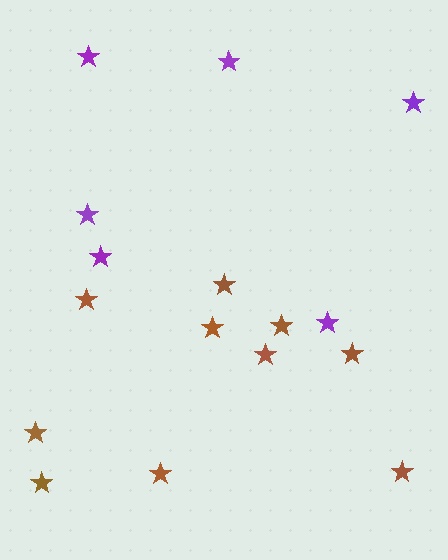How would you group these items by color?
There are 2 groups: one group of brown stars (10) and one group of purple stars (6).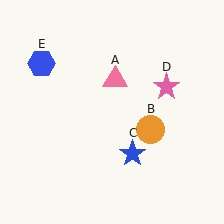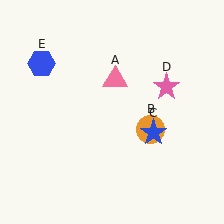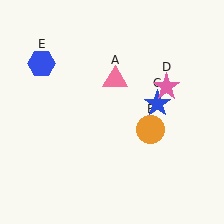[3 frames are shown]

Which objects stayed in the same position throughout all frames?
Pink triangle (object A) and orange circle (object B) and pink star (object D) and blue hexagon (object E) remained stationary.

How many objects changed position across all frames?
1 object changed position: blue star (object C).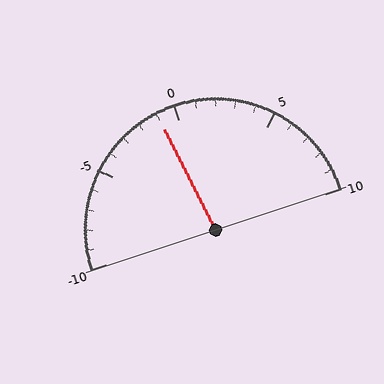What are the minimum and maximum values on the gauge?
The gauge ranges from -10 to 10.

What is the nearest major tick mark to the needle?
The nearest major tick mark is 0.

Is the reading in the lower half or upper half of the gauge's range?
The reading is in the lower half of the range (-10 to 10).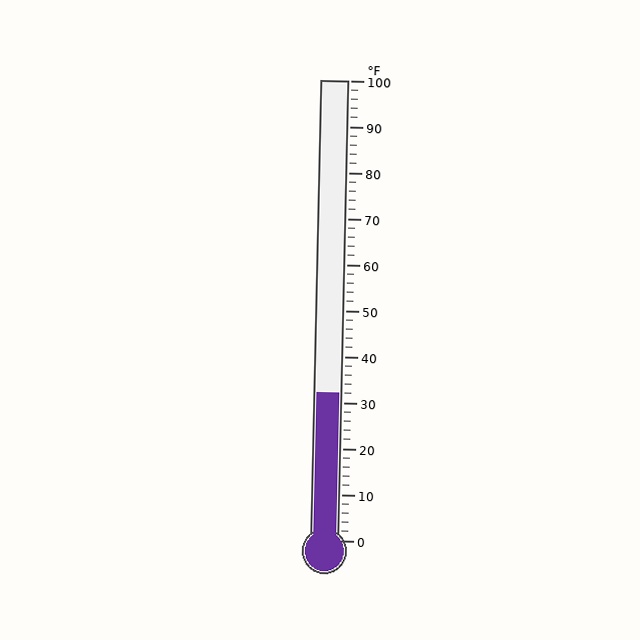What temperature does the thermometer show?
The thermometer shows approximately 32°F.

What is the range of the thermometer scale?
The thermometer scale ranges from 0°F to 100°F.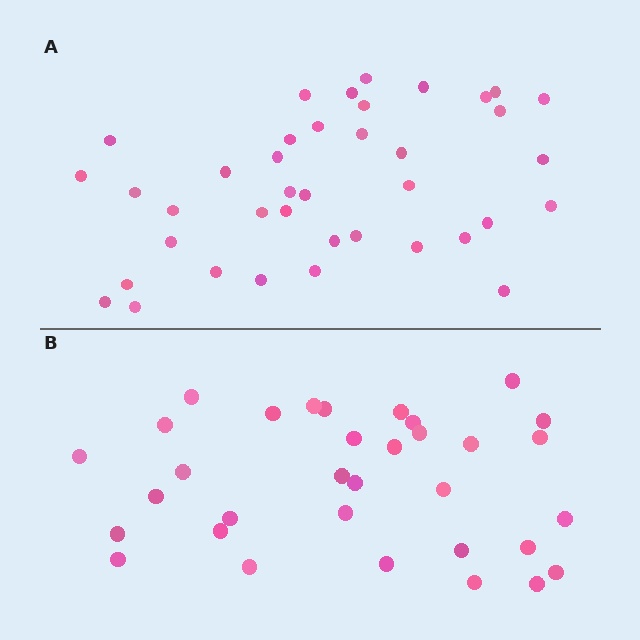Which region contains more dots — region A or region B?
Region A (the top region) has more dots.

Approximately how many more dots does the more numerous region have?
Region A has about 6 more dots than region B.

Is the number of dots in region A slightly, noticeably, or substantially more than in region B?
Region A has only slightly more — the two regions are fairly close. The ratio is roughly 1.2 to 1.